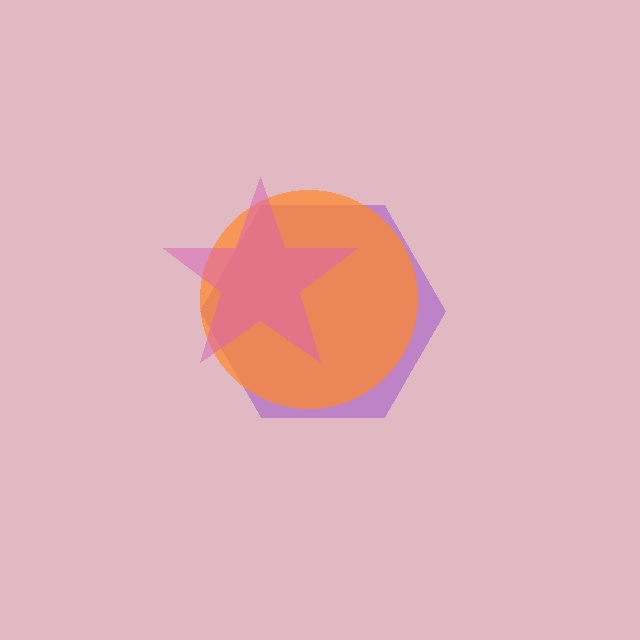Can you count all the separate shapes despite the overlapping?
Yes, there are 3 separate shapes.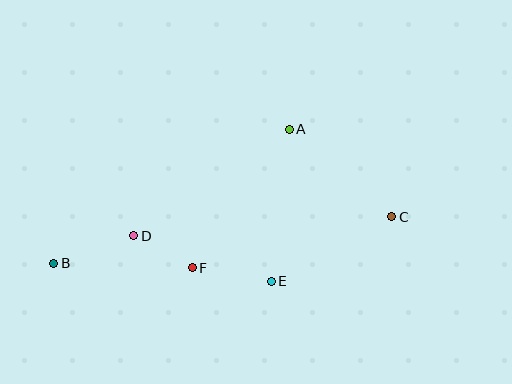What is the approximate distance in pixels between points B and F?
The distance between B and F is approximately 138 pixels.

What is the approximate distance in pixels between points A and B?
The distance between A and B is approximately 271 pixels.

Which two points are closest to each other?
Points D and F are closest to each other.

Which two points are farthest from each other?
Points B and C are farthest from each other.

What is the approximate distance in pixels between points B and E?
The distance between B and E is approximately 218 pixels.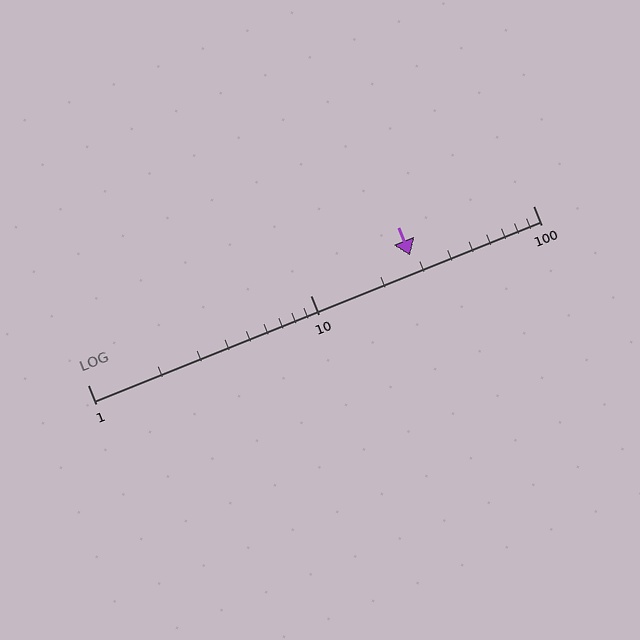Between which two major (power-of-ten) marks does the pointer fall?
The pointer is between 10 and 100.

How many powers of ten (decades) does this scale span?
The scale spans 2 decades, from 1 to 100.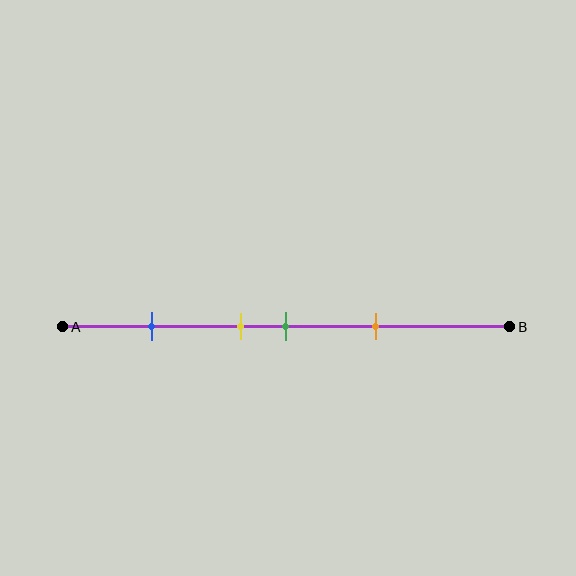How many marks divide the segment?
There are 4 marks dividing the segment.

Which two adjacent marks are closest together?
The yellow and green marks are the closest adjacent pair.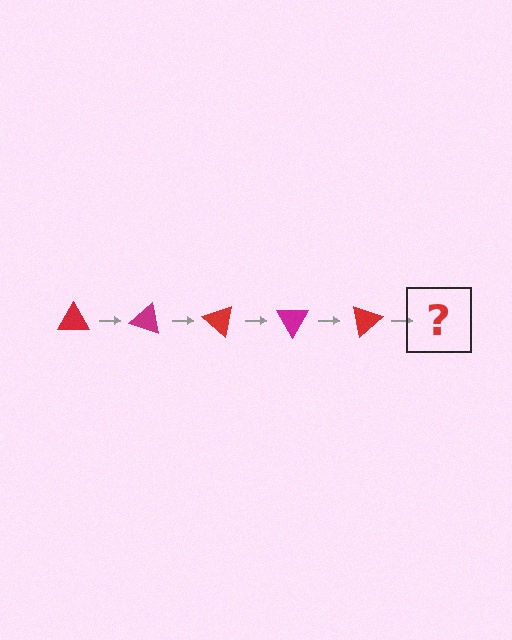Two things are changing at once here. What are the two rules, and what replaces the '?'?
The two rules are that it rotates 20 degrees each step and the color cycles through red and magenta. The '?' should be a magenta triangle, rotated 100 degrees from the start.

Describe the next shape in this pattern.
It should be a magenta triangle, rotated 100 degrees from the start.